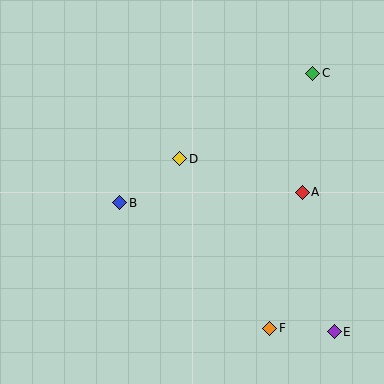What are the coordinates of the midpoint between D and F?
The midpoint between D and F is at (225, 243).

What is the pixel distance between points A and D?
The distance between A and D is 127 pixels.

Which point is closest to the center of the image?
Point D at (180, 159) is closest to the center.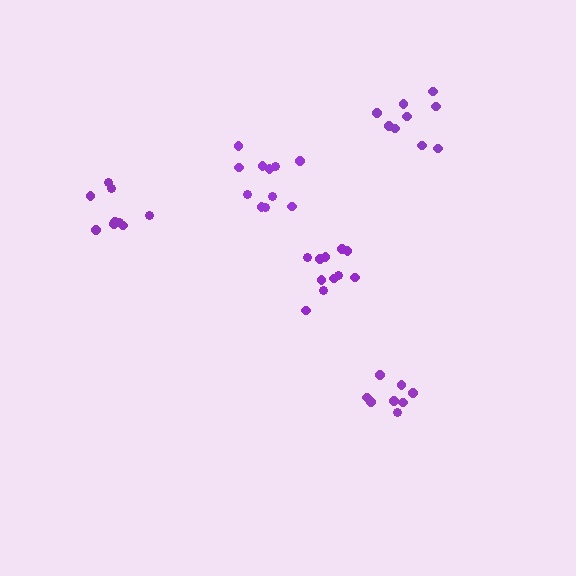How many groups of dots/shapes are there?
There are 5 groups.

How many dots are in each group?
Group 1: 11 dots, Group 2: 11 dots, Group 3: 8 dots, Group 4: 9 dots, Group 5: 9 dots (48 total).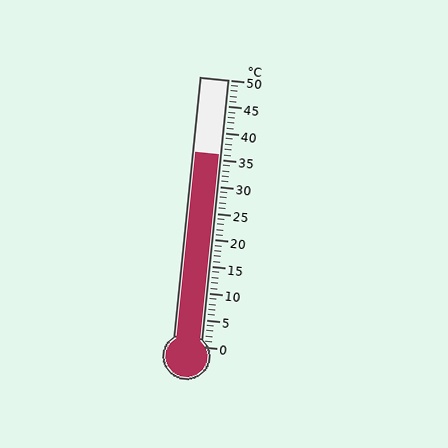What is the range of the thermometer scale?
The thermometer scale ranges from 0°C to 50°C.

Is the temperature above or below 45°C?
The temperature is below 45°C.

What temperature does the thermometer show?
The thermometer shows approximately 36°C.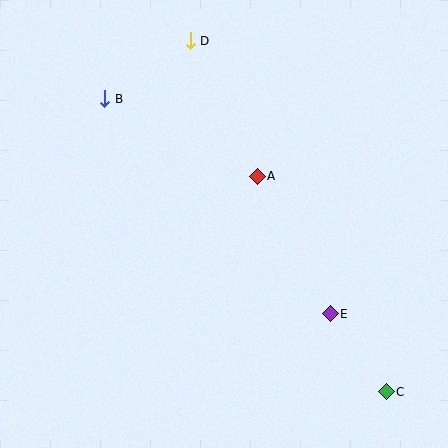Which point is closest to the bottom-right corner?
Point C is closest to the bottom-right corner.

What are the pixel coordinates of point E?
Point E is at (330, 314).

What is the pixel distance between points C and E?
The distance between C and E is 96 pixels.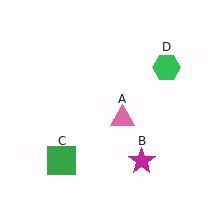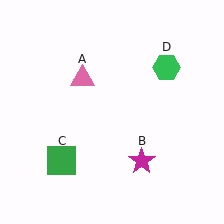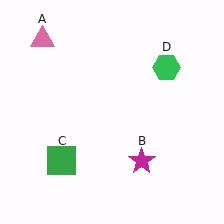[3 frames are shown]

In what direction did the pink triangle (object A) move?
The pink triangle (object A) moved up and to the left.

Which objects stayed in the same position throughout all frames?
Magenta star (object B) and green square (object C) and green hexagon (object D) remained stationary.